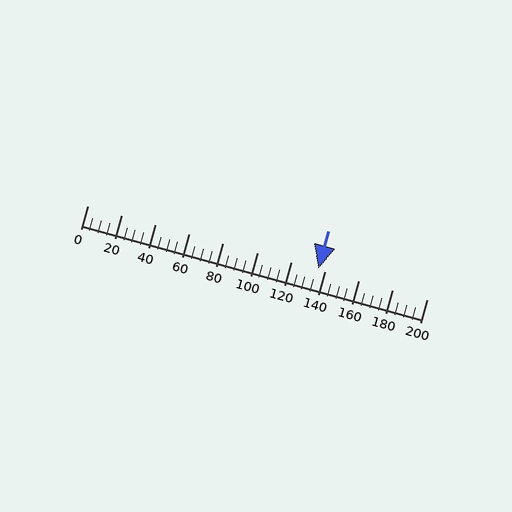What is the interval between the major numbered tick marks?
The major tick marks are spaced 20 units apart.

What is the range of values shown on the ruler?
The ruler shows values from 0 to 200.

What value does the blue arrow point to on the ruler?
The blue arrow points to approximately 136.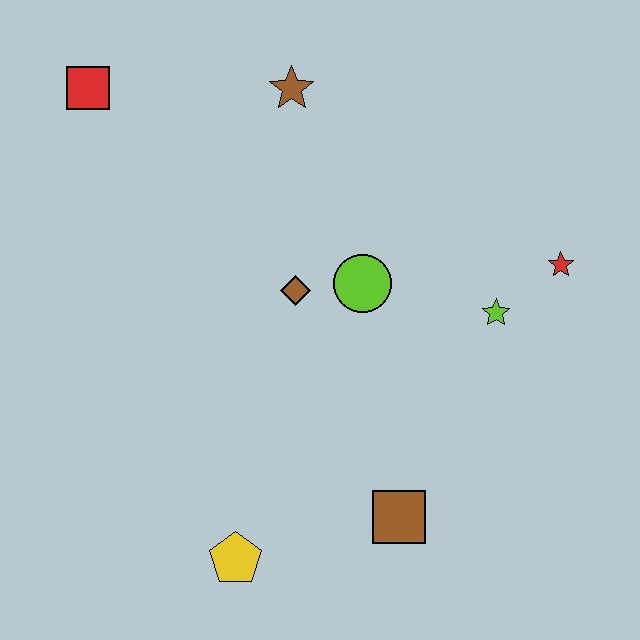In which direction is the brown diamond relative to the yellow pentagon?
The brown diamond is above the yellow pentagon.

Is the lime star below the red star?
Yes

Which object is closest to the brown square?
The yellow pentagon is closest to the brown square.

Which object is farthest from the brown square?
The red square is farthest from the brown square.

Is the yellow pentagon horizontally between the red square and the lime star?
Yes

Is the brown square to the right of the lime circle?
Yes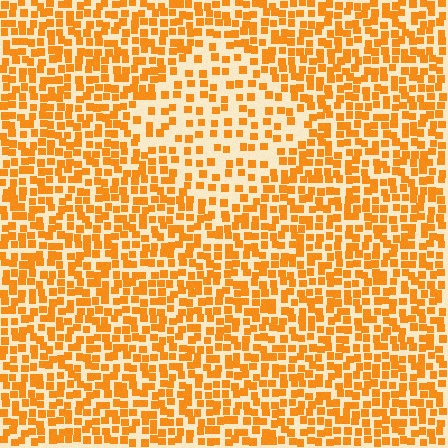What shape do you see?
I see a diamond.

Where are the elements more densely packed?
The elements are more densely packed outside the diamond boundary.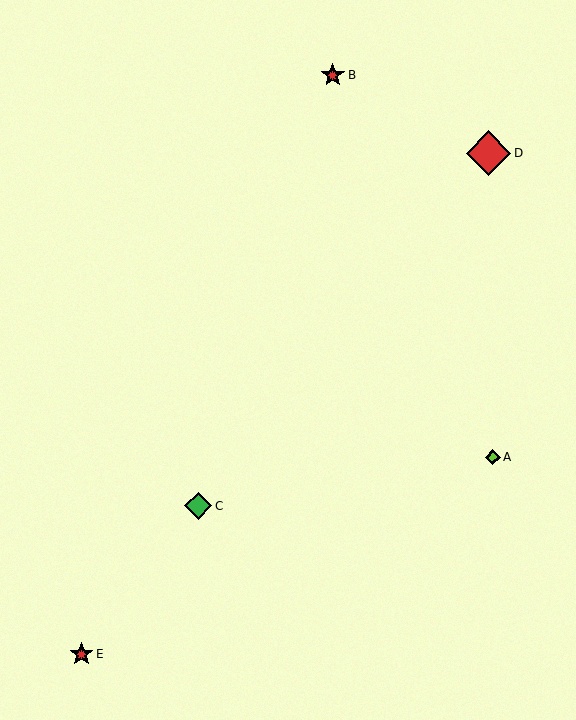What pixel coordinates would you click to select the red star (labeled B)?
Click at (333, 75) to select the red star B.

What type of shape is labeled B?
Shape B is a red star.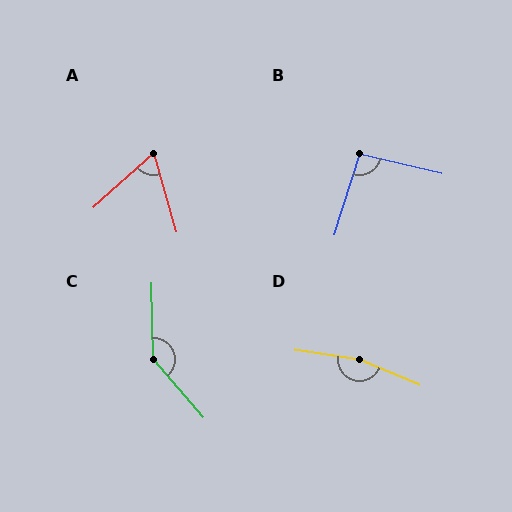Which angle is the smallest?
A, at approximately 64 degrees.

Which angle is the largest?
D, at approximately 166 degrees.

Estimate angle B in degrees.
Approximately 94 degrees.